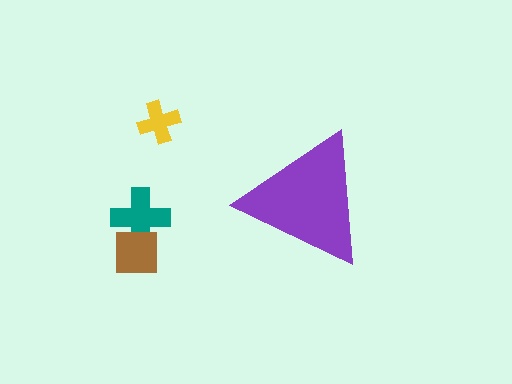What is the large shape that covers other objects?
A purple triangle.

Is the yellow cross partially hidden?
No, the yellow cross is fully visible.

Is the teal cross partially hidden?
No, the teal cross is fully visible.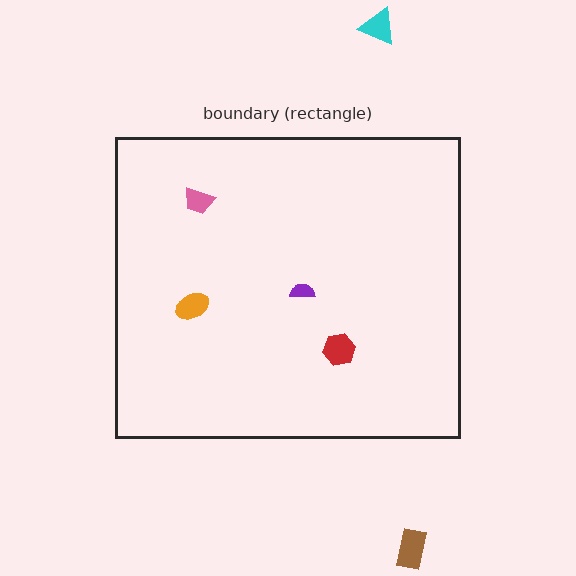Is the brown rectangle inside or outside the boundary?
Outside.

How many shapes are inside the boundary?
4 inside, 2 outside.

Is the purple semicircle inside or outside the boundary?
Inside.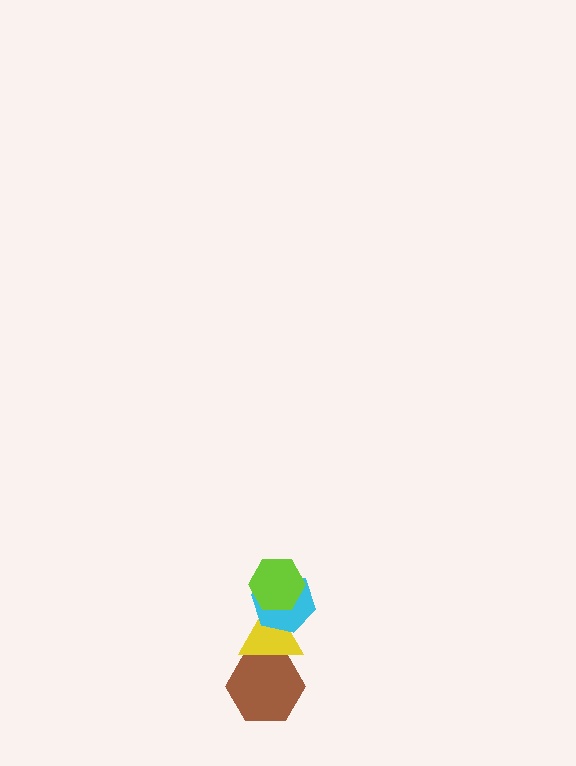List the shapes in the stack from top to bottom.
From top to bottom: the lime hexagon, the cyan hexagon, the yellow triangle, the brown hexagon.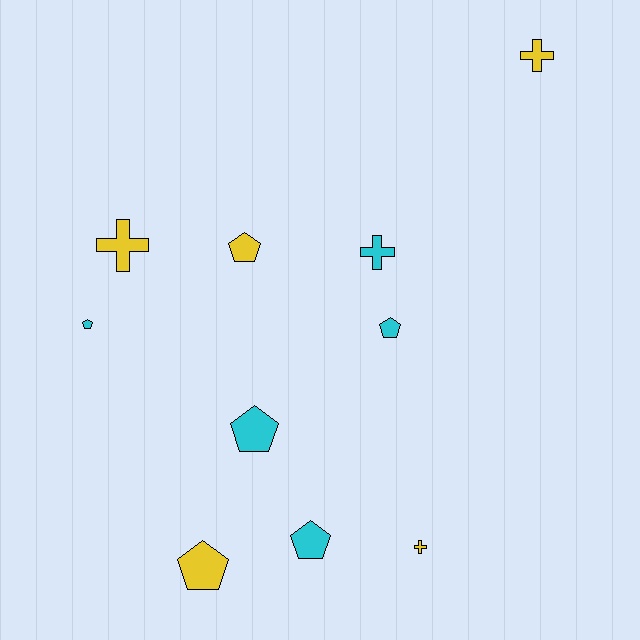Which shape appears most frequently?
Pentagon, with 6 objects.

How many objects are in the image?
There are 10 objects.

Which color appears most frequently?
Cyan, with 5 objects.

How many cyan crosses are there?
There is 1 cyan cross.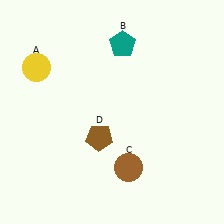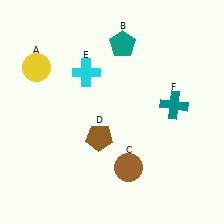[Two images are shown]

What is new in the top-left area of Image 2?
A cyan cross (E) was added in the top-left area of Image 2.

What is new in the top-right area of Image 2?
A teal cross (F) was added in the top-right area of Image 2.